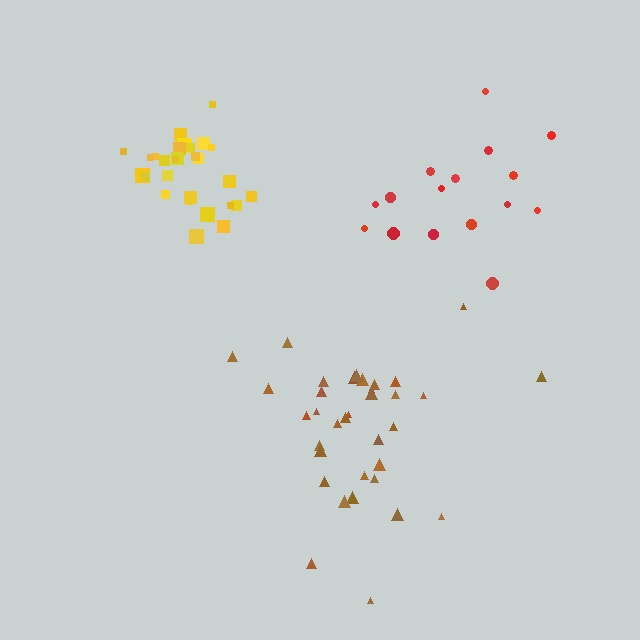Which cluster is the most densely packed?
Yellow.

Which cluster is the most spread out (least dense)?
Red.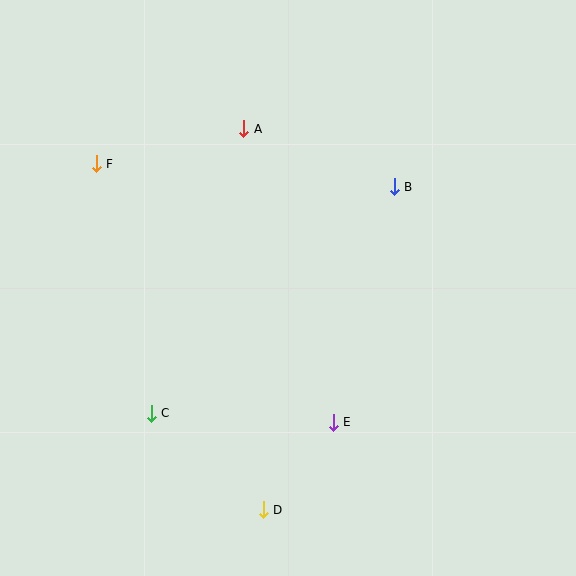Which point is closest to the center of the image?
Point E at (333, 422) is closest to the center.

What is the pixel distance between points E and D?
The distance between E and D is 112 pixels.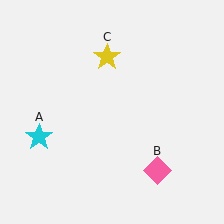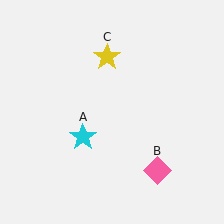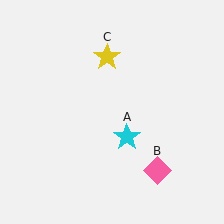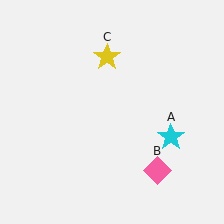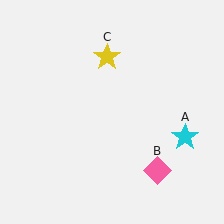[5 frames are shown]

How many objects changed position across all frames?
1 object changed position: cyan star (object A).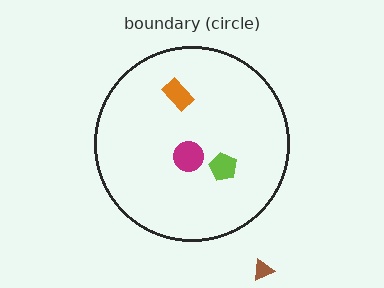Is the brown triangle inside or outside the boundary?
Outside.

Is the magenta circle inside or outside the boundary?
Inside.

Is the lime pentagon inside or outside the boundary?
Inside.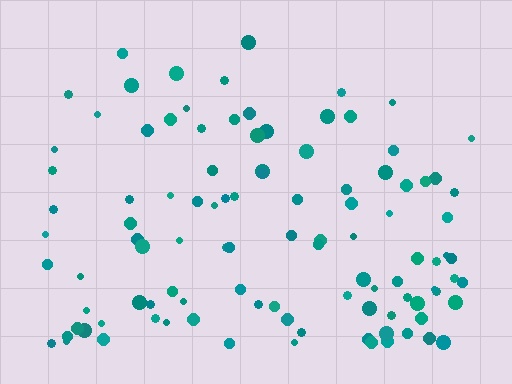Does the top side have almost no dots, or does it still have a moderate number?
Still a moderate number, just noticeably fewer than the bottom.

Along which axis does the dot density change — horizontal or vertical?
Vertical.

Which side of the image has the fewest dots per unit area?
The top.